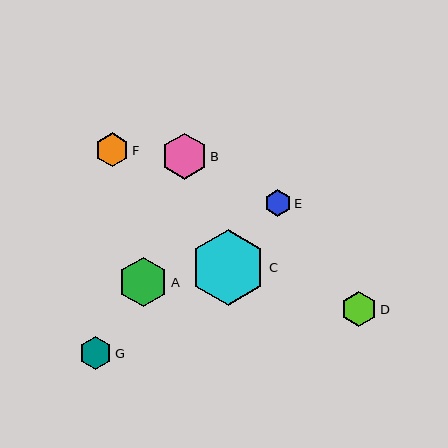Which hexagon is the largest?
Hexagon C is the largest with a size of approximately 75 pixels.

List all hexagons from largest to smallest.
From largest to smallest: C, A, B, D, F, G, E.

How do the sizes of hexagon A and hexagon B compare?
Hexagon A and hexagon B are approximately the same size.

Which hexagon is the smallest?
Hexagon E is the smallest with a size of approximately 27 pixels.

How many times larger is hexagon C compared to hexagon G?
Hexagon C is approximately 2.3 times the size of hexagon G.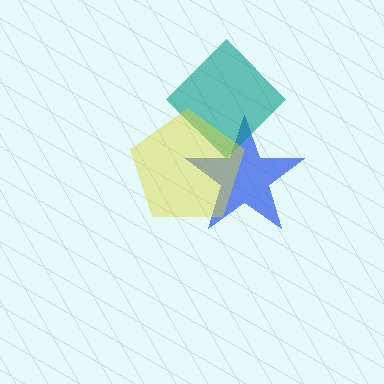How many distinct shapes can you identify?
There are 3 distinct shapes: a blue star, a teal diamond, a yellow pentagon.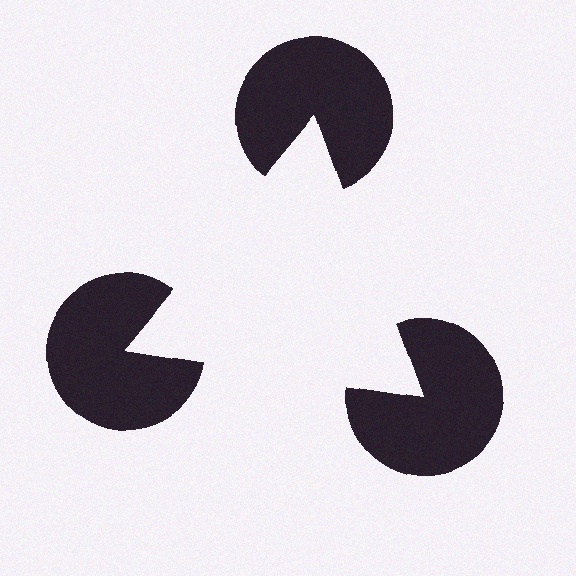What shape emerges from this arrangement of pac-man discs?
An illusory triangle — its edges are inferred from the aligned wedge cuts in the pac-man discs, not physically drawn.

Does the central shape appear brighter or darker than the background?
It typically appears slightly brighter than the background, even though no actual brightness change is drawn.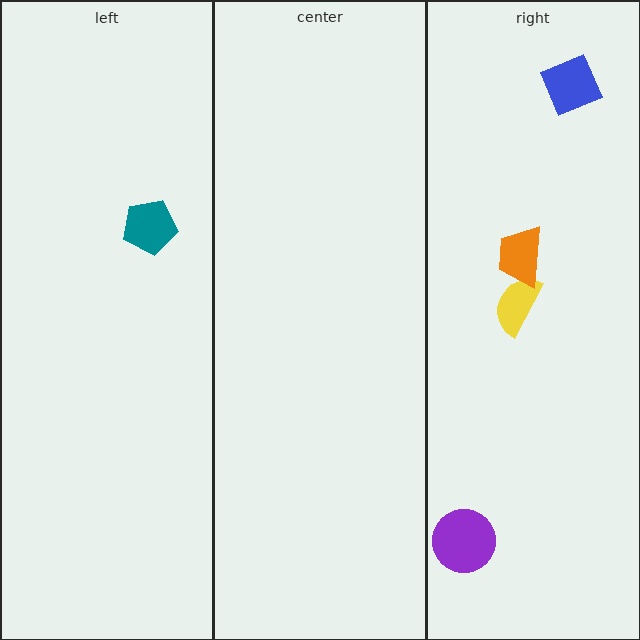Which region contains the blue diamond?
The right region.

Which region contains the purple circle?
The right region.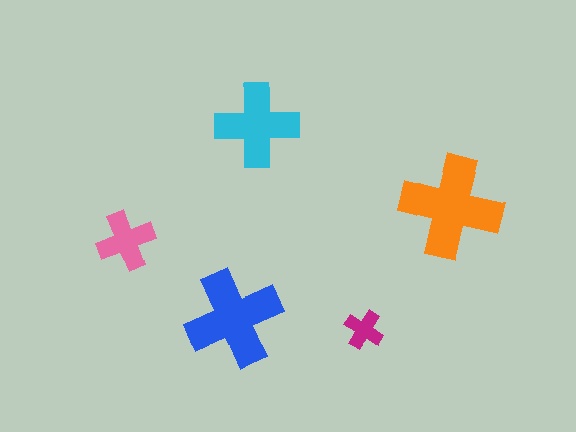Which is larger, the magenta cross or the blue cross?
The blue one.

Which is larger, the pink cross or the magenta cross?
The pink one.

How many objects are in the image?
There are 5 objects in the image.